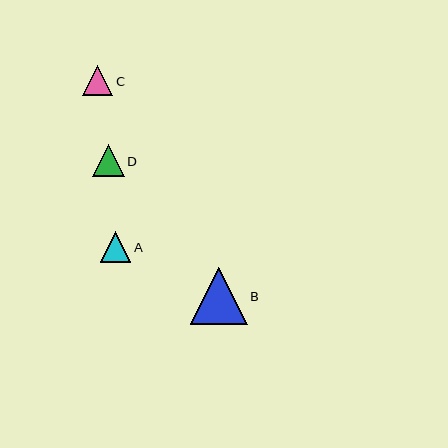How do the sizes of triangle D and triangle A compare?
Triangle D and triangle A are approximately the same size.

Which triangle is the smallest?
Triangle C is the smallest with a size of approximately 30 pixels.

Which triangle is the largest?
Triangle B is the largest with a size of approximately 57 pixels.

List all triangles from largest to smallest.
From largest to smallest: B, D, A, C.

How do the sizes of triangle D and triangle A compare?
Triangle D and triangle A are approximately the same size.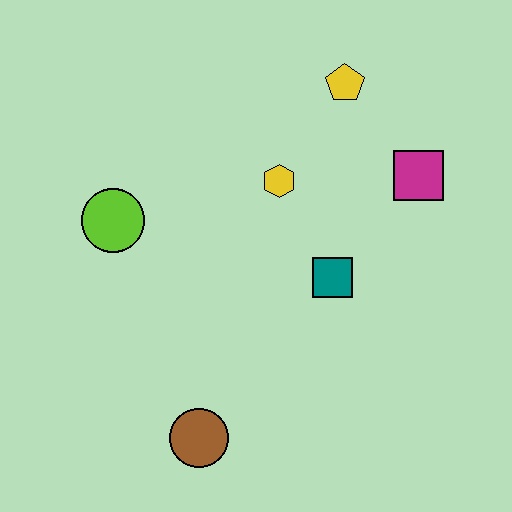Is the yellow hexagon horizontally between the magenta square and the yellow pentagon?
No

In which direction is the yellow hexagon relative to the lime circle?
The yellow hexagon is to the right of the lime circle.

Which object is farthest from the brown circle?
The yellow pentagon is farthest from the brown circle.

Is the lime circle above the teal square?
Yes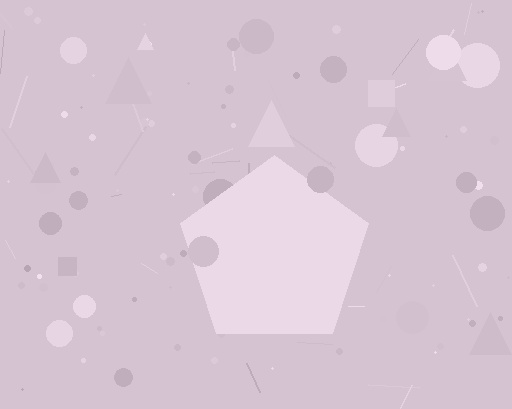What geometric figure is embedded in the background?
A pentagon is embedded in the background.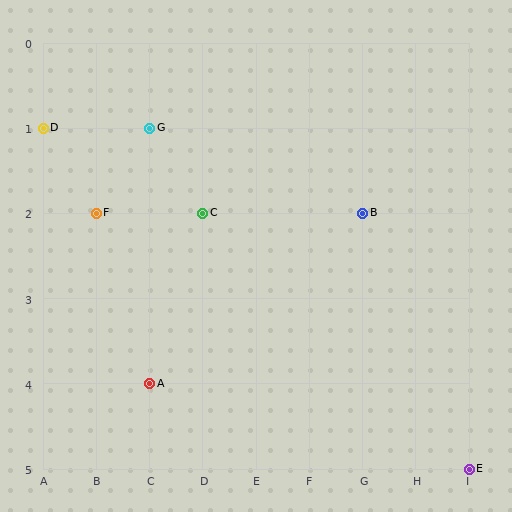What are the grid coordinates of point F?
Point F is at grid coordinates (B, 2).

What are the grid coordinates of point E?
Point E is at grid coordinates (I, 5).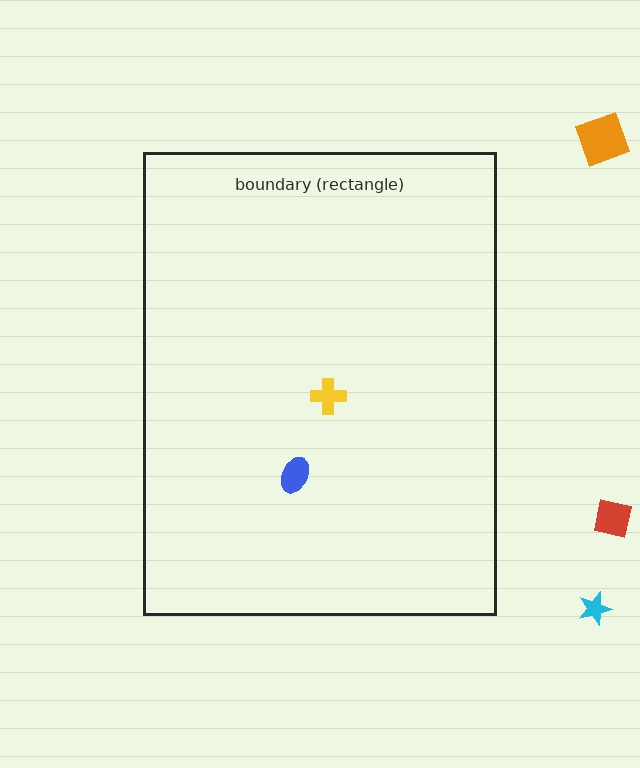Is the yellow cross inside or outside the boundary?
Inside.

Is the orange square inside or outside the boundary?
Outside.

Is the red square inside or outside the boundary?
Outside.